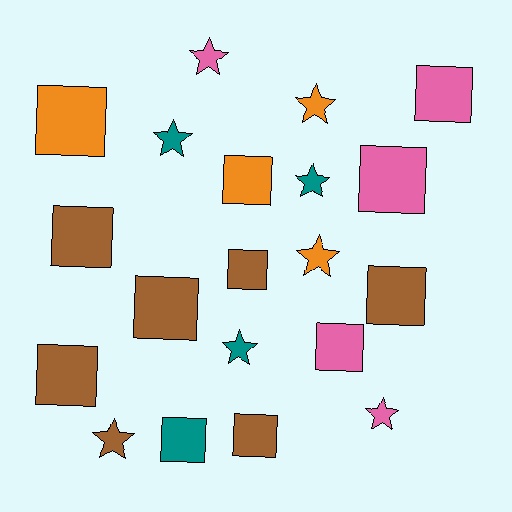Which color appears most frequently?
Brown, with 7 objects.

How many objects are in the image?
There are 20 objects.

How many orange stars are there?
There are 2 orange stars.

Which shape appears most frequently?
Square, with 12 objects.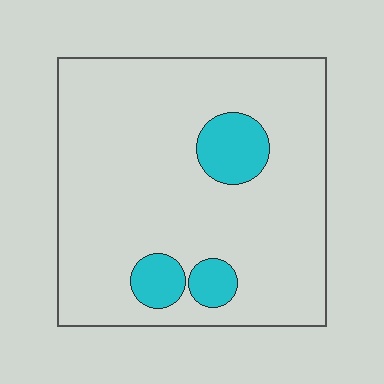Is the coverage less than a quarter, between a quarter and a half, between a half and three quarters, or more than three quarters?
Less than a quarter.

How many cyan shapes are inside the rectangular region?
3.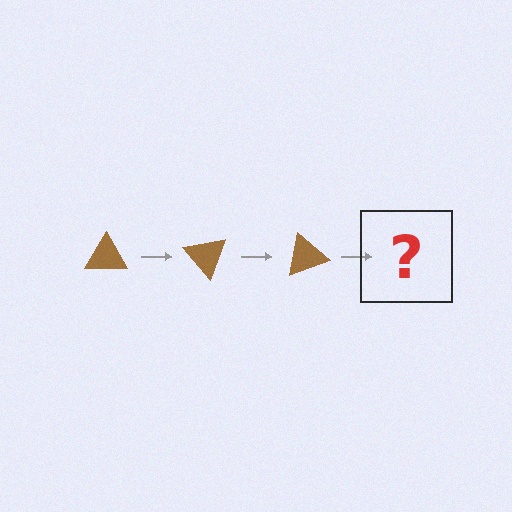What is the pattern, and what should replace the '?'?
The pattern is that the triangle rotates 50 degrees each step. The '?' should be a brown triangle rotated 150 degrees.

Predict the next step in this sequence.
The next step is a brown triangle rotated 150 degrees.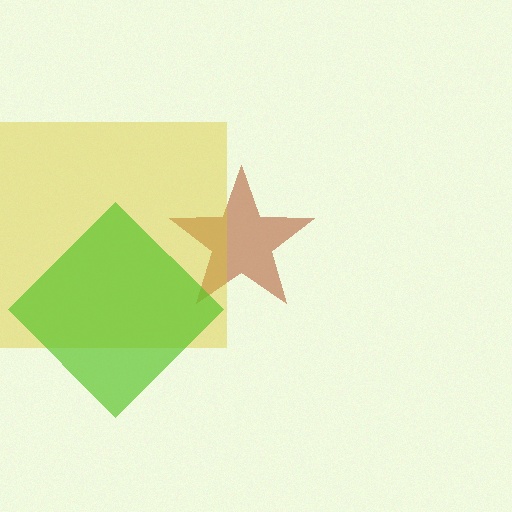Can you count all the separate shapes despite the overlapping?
Yes, there are 3 separate shapes.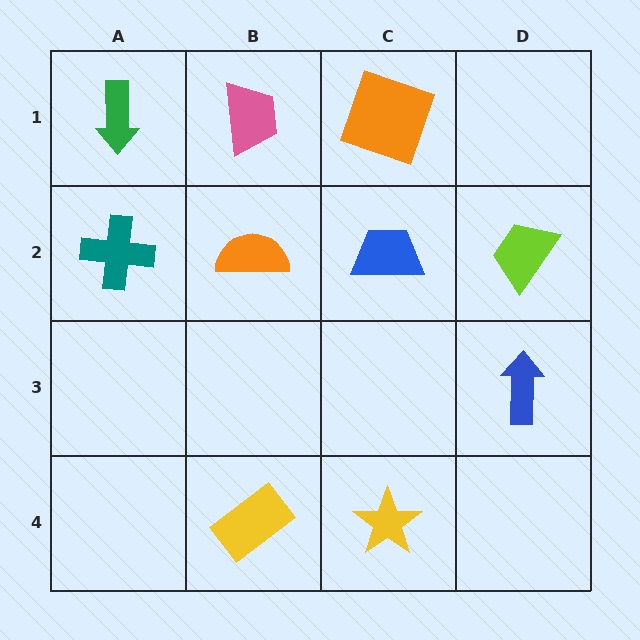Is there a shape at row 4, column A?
No, that cell is empty.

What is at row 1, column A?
A green arrow.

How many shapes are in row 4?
2 shapes.